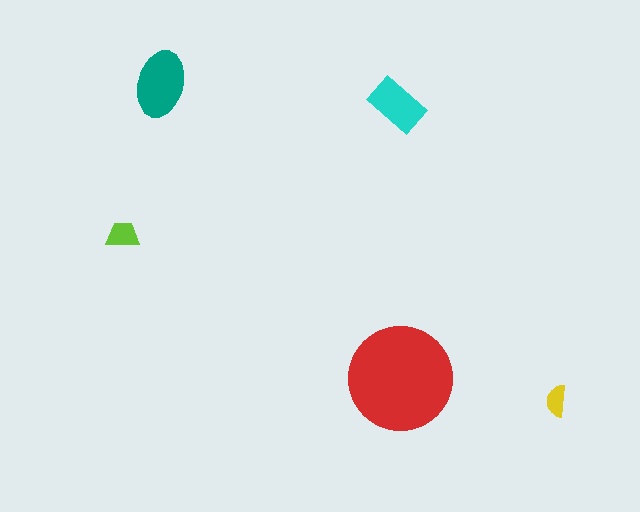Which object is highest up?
The teal ellipse is topmost.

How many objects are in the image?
There are 5 objects in the image.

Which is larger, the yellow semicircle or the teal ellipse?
The teal ellipse.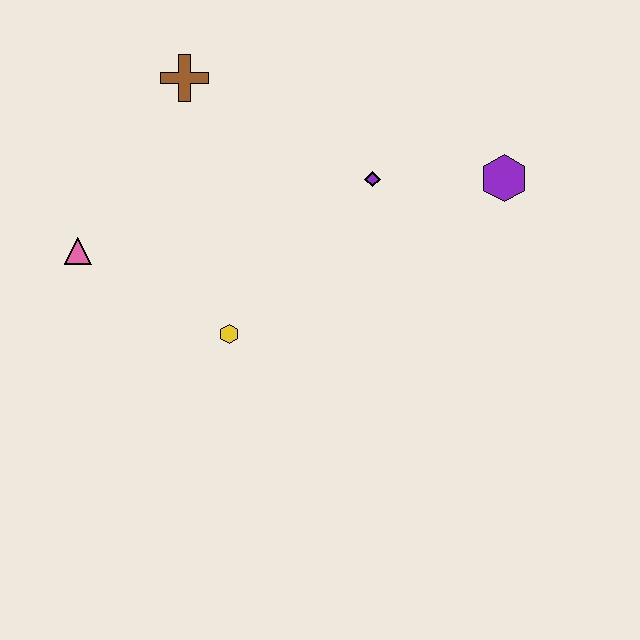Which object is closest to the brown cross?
The pink triangle is closest to the brown cross.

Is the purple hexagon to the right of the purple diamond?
Yes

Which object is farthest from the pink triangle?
The purple hexagon is farthest from the pink triangle.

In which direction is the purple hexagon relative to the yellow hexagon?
The purple hexagon is to the right of the yellow hexagon.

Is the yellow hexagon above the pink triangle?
No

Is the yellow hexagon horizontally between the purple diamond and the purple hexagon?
No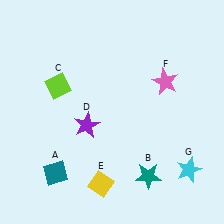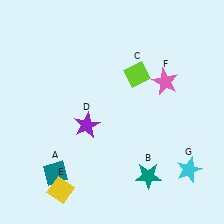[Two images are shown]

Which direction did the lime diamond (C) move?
The lime diamond (C) moved right.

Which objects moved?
The objects that moved are: the lime diamond (C), the yellow diamond (E).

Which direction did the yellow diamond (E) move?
The yellow diamond (E) moved left.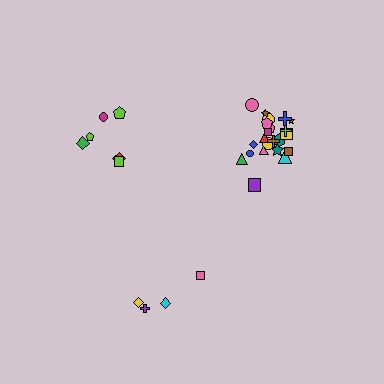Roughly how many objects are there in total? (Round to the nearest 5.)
Roughly 30 objects in total.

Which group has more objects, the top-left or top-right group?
The top-right group.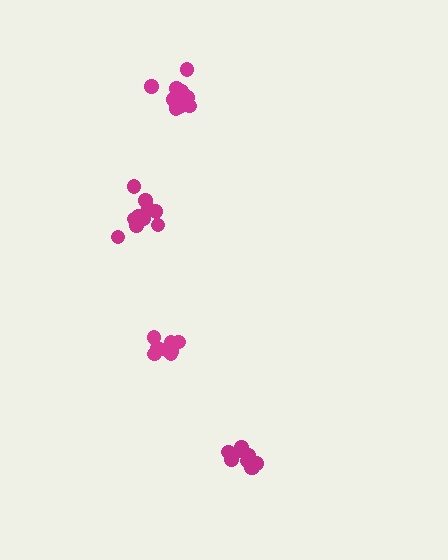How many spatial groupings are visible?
There are 4 spatial groupings.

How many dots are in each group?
Group 1: 9 dots, Group 2: 10 dots, Group 3: 12 dots, Group 4: 8 dots (39 total).